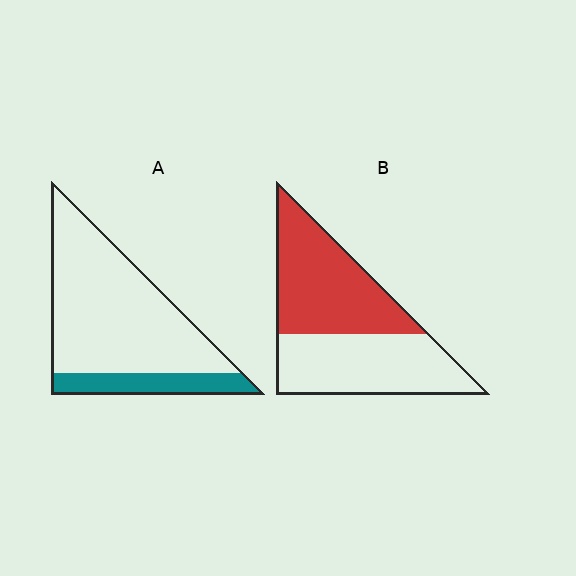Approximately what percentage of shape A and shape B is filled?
A is approximately 20% and B is approximately 50%.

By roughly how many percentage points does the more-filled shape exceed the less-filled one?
By roughly 30 percentage points (B over A).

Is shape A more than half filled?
No.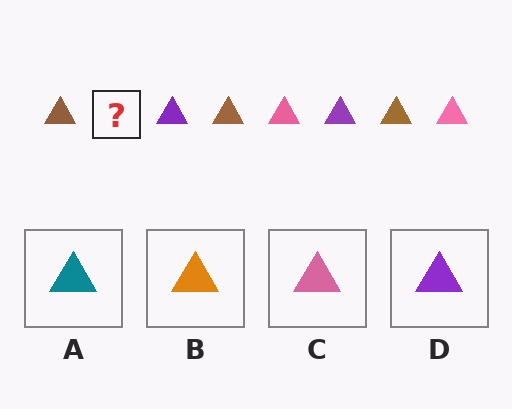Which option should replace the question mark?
Option C.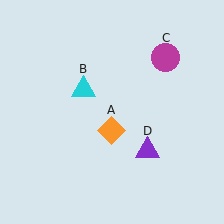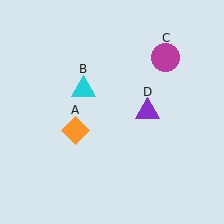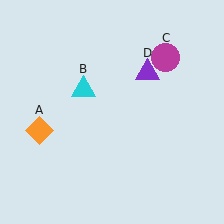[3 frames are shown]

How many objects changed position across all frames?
2 objects changed position: orange diamond (object A), purple triangle (object D).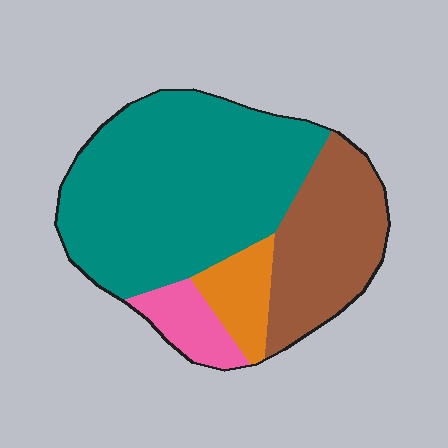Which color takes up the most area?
Teal, at roughly 55%.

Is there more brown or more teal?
Teal.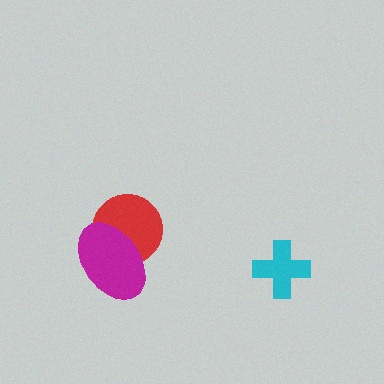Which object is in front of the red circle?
The magenta ellipse is in front of the red circle.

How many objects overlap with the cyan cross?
0 objects overlap with the cyan cross.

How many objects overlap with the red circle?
1 object overlaps with the red circle.